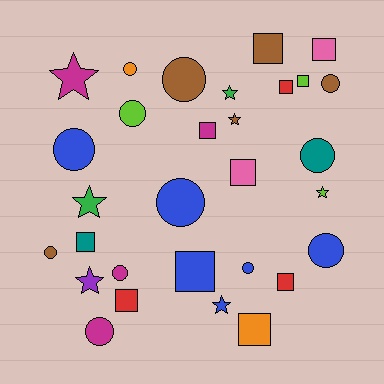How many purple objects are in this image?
There is 1 purple object.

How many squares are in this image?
There are 11 squares.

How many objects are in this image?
There are 30 objects.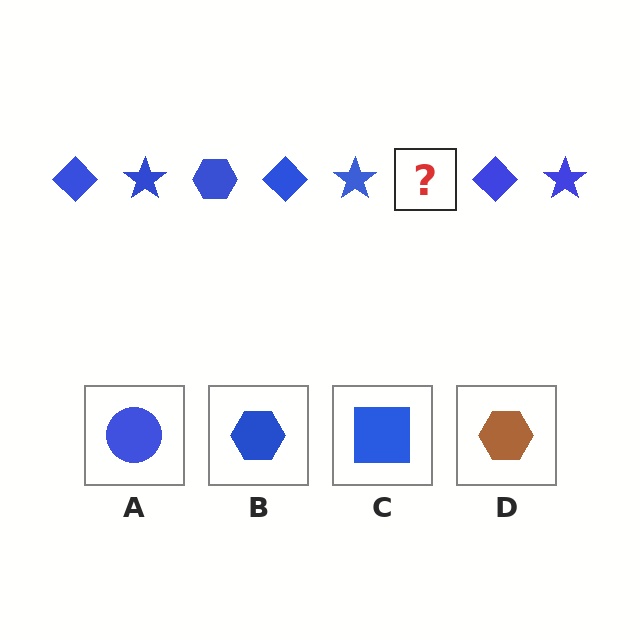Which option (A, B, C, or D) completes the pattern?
B.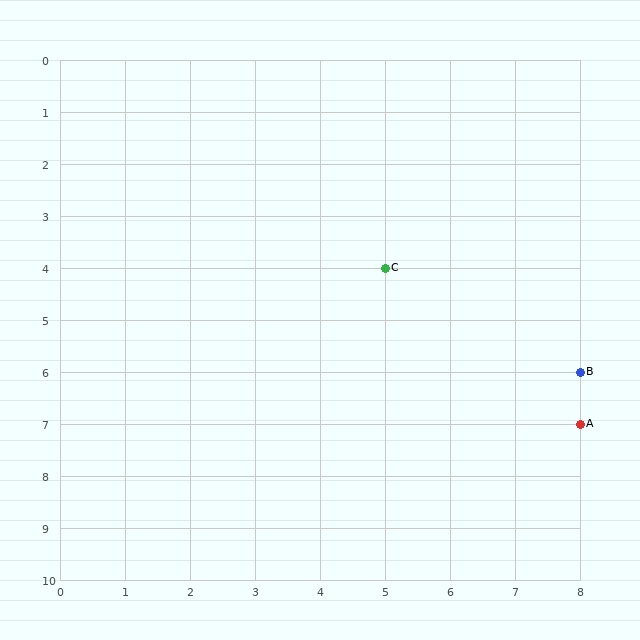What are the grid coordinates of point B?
Point B is at grid coordinates (8, 6).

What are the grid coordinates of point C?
Point C is at grid coordinates (5, 4).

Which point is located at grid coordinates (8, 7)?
Point A is at (8, 7).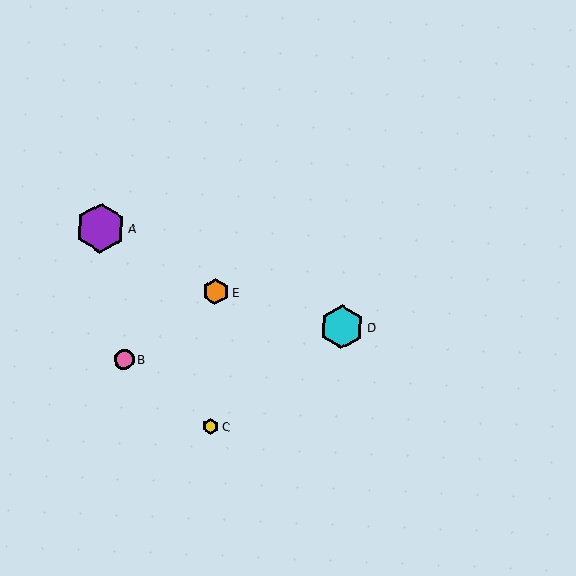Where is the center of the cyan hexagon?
The center of the cyan hexagon is at (342, 327).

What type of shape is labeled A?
Shape A is a purple hexagon.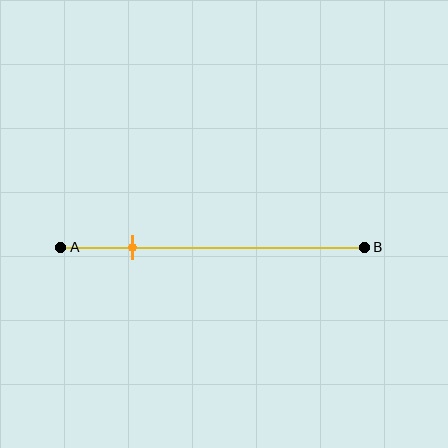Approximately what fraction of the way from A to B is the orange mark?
The orange mark is approximately 25% of the way from A to B.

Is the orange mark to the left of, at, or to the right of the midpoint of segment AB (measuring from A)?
The orange mark is to the left of the midpoint of segment AB.